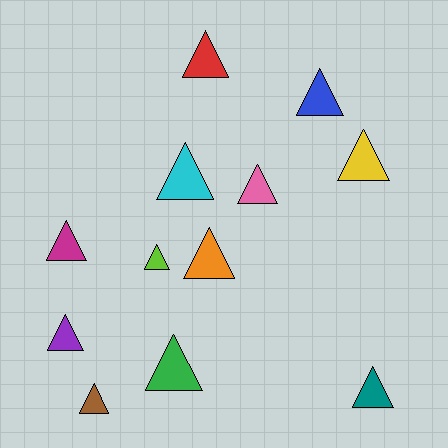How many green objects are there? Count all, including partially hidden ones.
There is 1 green object.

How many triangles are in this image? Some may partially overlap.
There are 12 triangles.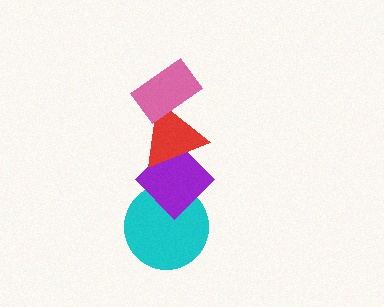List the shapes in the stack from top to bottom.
From top to bottom: the pink rectangle, the red triangle, the purple diamond, the cyan circle.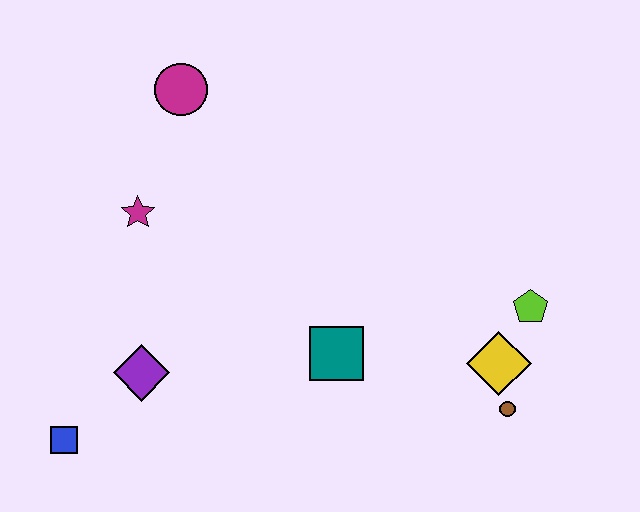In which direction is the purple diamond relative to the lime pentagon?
The purple diamond is to the left of the lime pentagon.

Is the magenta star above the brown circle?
Yes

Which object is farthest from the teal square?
The magenta circle is farthest from the teal square.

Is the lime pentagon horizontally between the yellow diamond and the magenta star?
No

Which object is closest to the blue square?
The purple diamond is closest to the blue square.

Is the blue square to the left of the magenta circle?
Yes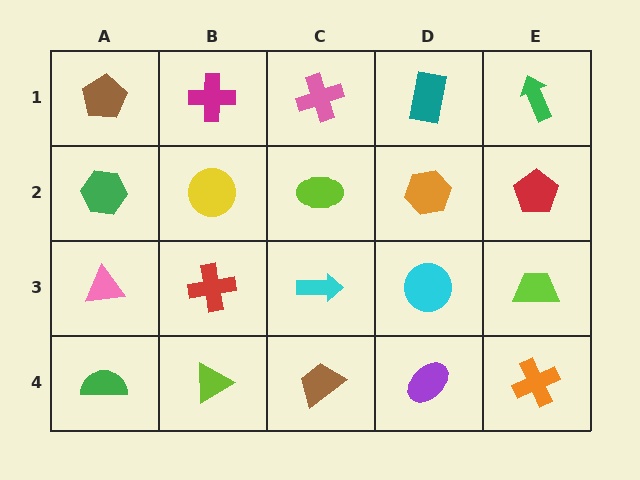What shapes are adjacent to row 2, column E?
A green arrow (row 1, column E), a lime trapezoid (row 3, column E), an orange hexagon (row 2, column D).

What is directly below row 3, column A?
A green semicircle.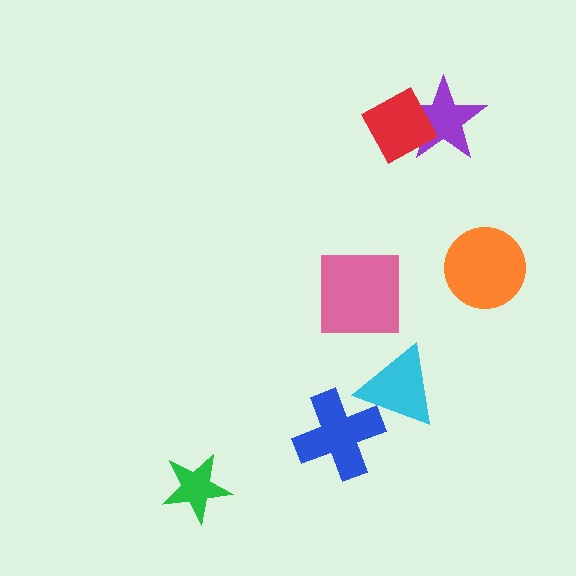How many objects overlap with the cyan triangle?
1 object overlaps with the cyan triangle.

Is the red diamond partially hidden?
No, no other shape covers it.